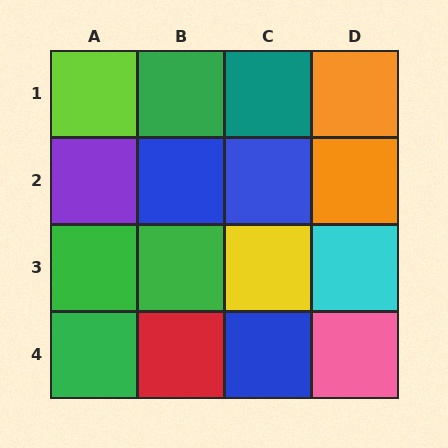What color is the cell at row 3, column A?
Green.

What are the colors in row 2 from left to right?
Purple, blue, blue, orange.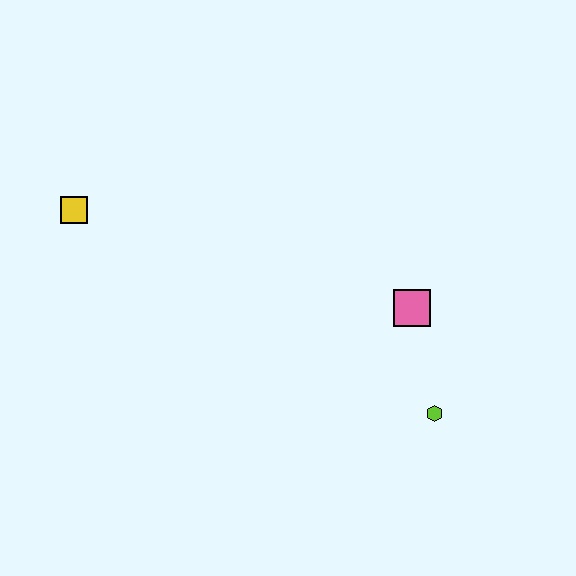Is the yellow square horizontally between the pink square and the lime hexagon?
No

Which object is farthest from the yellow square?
The lime hexagon is farthest from the yellow square.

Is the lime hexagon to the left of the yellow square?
No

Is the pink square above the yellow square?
No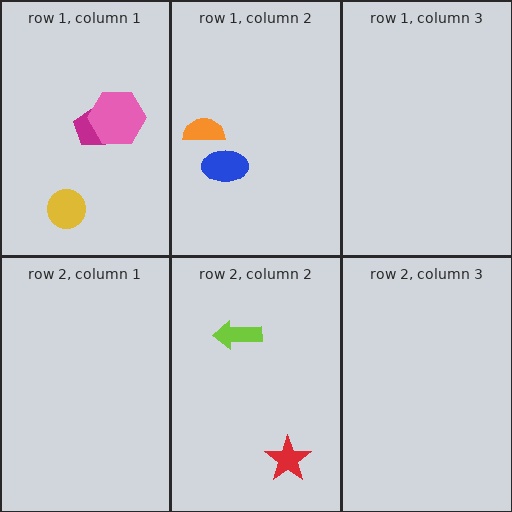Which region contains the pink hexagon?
The row 1, column 1 region.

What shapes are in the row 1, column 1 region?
The magenta pentagon, the yellow circle, the pink hexagon.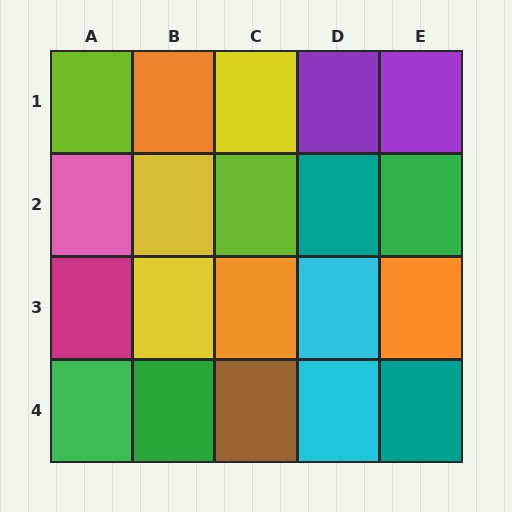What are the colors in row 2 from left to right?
Pink, yellow, lime, teal, green.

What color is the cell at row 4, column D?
Cyan.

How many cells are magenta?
1 cell is magenta.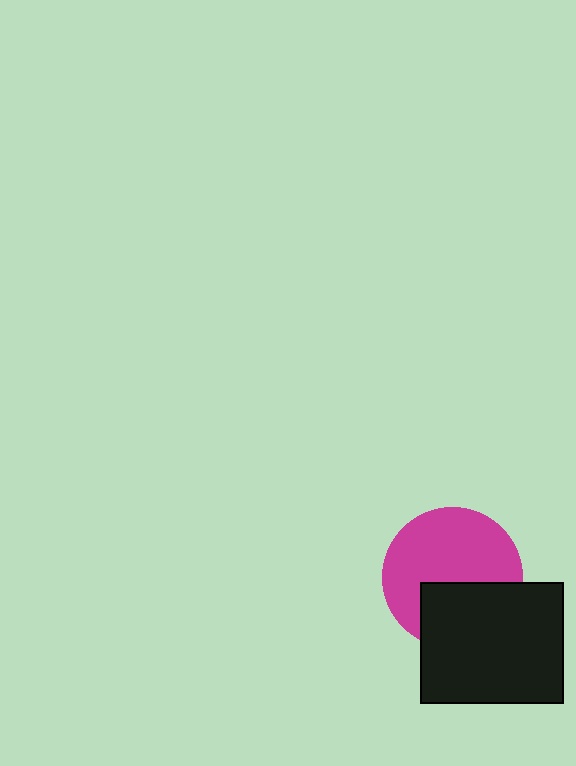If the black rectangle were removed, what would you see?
You would see the complete magenta circle.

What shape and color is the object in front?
The object in front is a black rectangle.